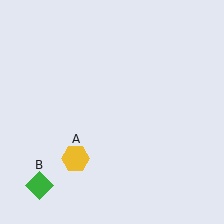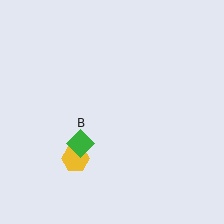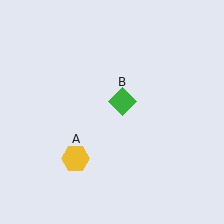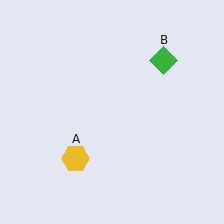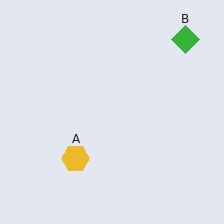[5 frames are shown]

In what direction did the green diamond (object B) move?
The green diamond (object B) moved up and to the right.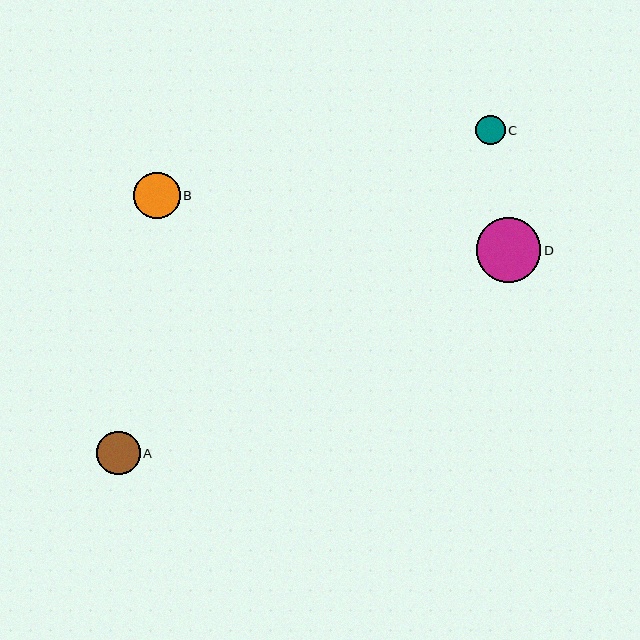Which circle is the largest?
Circle D is the largest with a size of approximately 65 pixels.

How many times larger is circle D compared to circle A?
Circle D is approximately 1.5 times the size of circle A.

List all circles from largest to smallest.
From largest to smallest: D, B, A, C.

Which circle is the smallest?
Circle C is the smallest with a size of approximately 29 pixels.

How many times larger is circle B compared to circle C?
Circle B is approximately 1.6 times the size of circle C.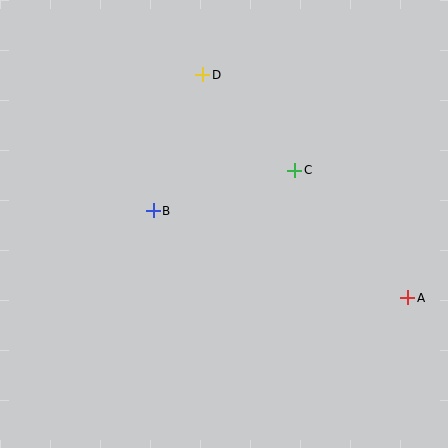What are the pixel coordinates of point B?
Point B is at (153, 211).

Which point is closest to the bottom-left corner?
Point B is closest to the bottom-left corner.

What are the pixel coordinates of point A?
Point A is at (408, 298).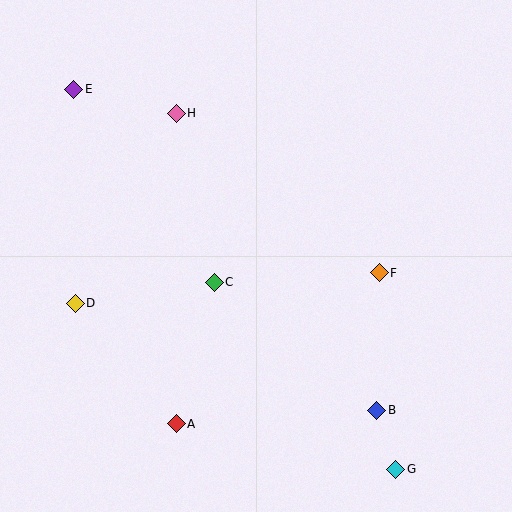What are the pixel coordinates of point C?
Point C is at (214, 282).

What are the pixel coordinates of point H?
Point H is at (176, 113).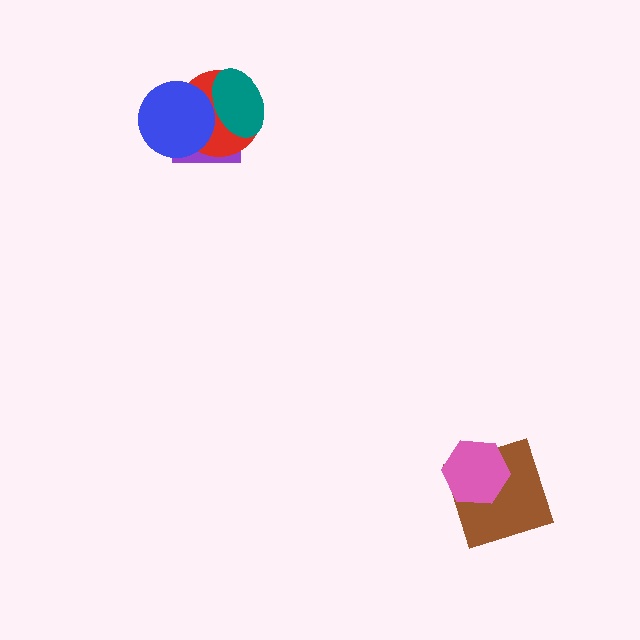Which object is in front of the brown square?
The pink hexagon is in front of the brown square.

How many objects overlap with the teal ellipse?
3 objects overlap with the teal ellipse.